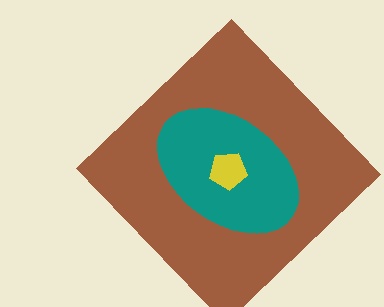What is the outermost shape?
The brown diamond.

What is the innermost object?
The yellow pentagon.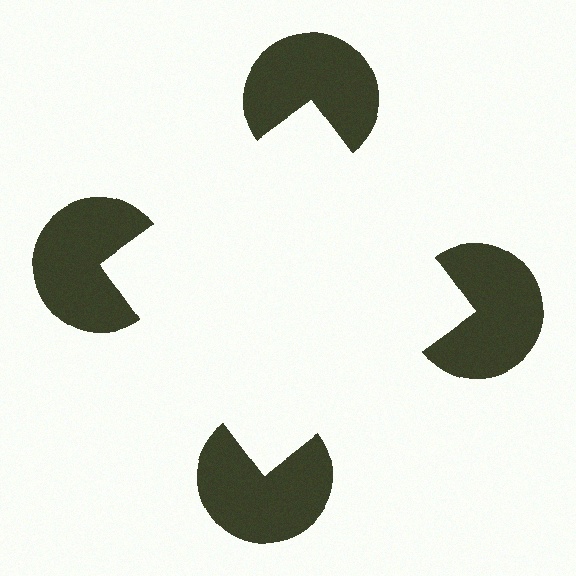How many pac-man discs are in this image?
There are 4 — one at each vertex of the illusory square.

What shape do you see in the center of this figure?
An illusory square — its edges are inferred from the aligned wedge cuts in the pac-man discs, not physically drawn.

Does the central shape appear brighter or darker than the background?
It typically appears slightly brighter than the background, even though no actual brightness change is drawn.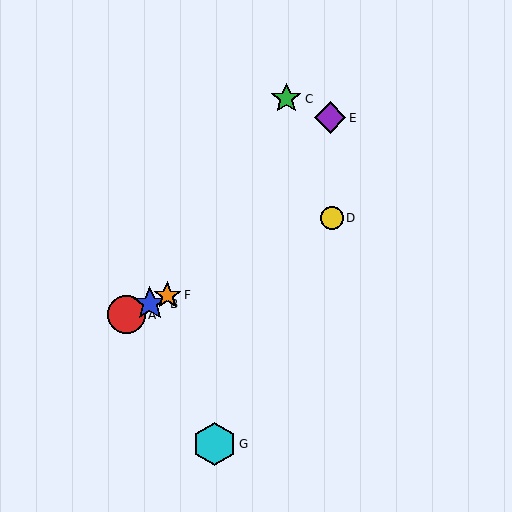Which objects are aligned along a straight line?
Objects A, B, D, F are aligned along a straight line.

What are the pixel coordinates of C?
Object C is at (286, 99).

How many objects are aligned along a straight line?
4 objects (A, B, D, F) are aligned along a straight line.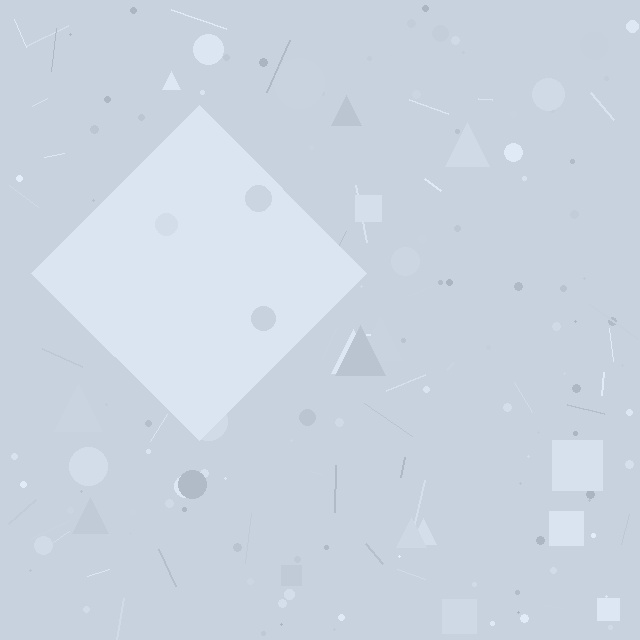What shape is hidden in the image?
A diamond is hidden in the image.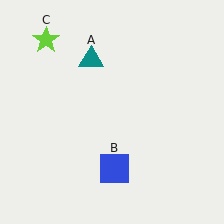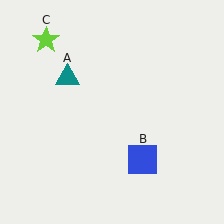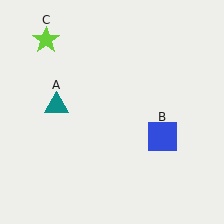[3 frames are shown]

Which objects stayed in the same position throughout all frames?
Lime star (object C) remained stationary.